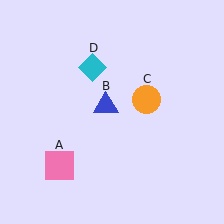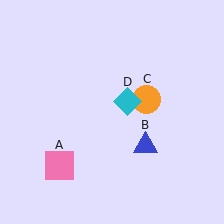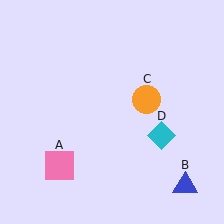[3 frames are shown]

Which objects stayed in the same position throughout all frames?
Pink square (object A) and orange circle (object C) remained stationary.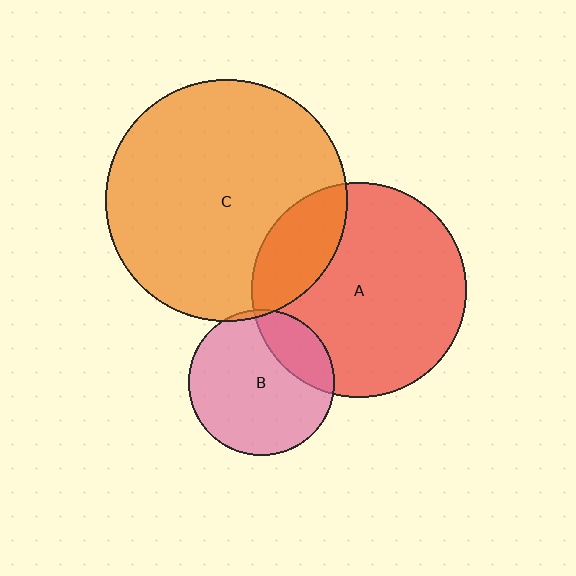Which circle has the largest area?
Circle C (orange).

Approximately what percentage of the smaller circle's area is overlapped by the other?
Approximately 20%.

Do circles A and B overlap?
Yes.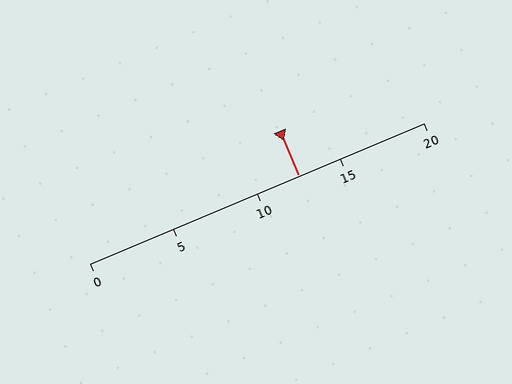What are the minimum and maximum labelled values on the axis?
The axis runs from 0 to 20.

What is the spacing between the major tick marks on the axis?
The major ticks are spaced 5 apart.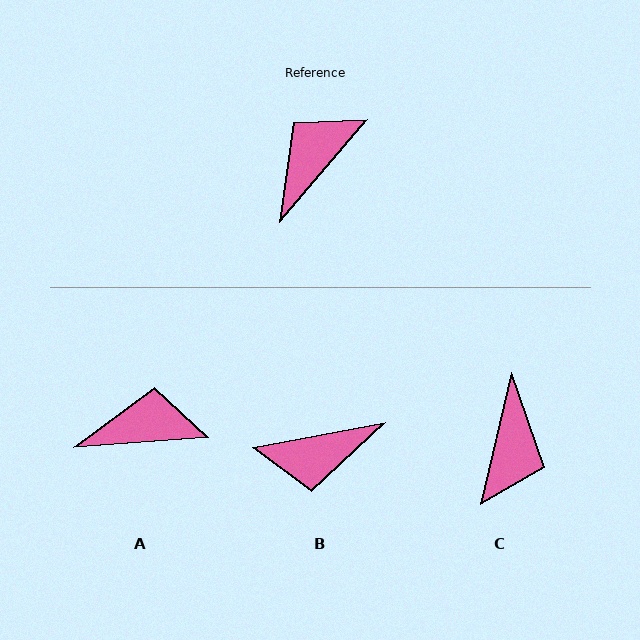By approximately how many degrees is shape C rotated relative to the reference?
Approximately 153 degrees clockwise.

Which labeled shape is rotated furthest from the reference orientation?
C, about 153 degrees away.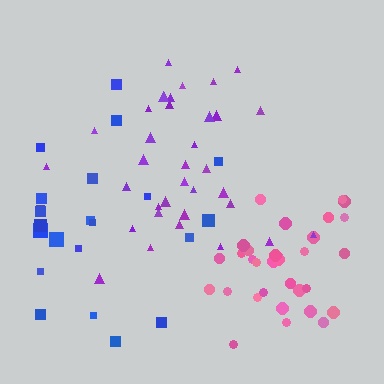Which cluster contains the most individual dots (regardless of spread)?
Purple (35).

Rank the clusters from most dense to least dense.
pink, purple, blue.